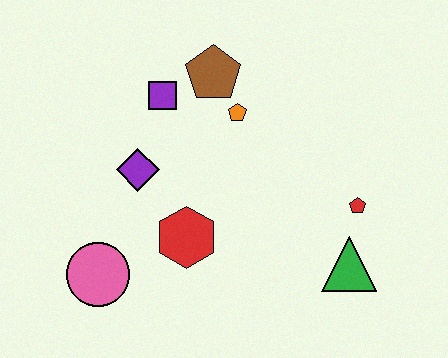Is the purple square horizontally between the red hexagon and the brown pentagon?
No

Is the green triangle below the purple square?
Yes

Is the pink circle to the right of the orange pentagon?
No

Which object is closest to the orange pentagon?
The brown pentagon is closest to the orange pentagon.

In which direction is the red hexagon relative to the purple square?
The red hexagon is below the purple square.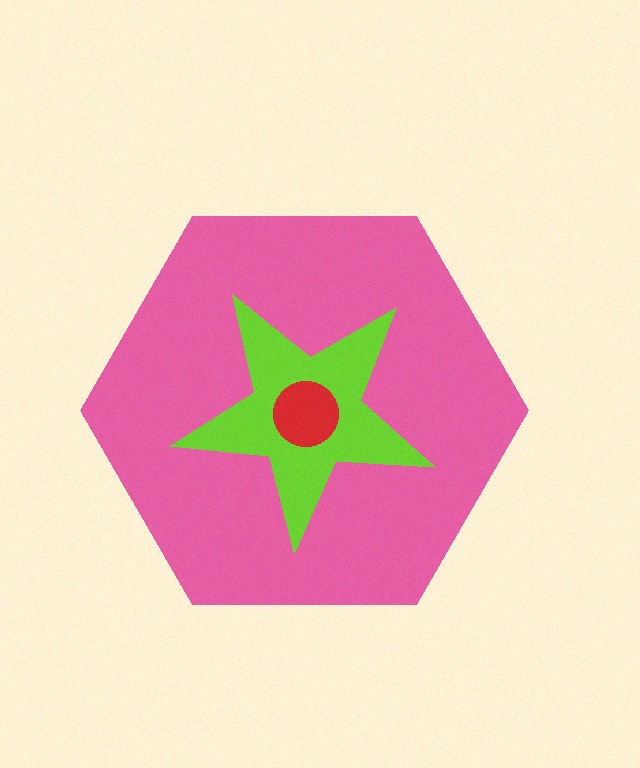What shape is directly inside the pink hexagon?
The lime star.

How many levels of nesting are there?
3.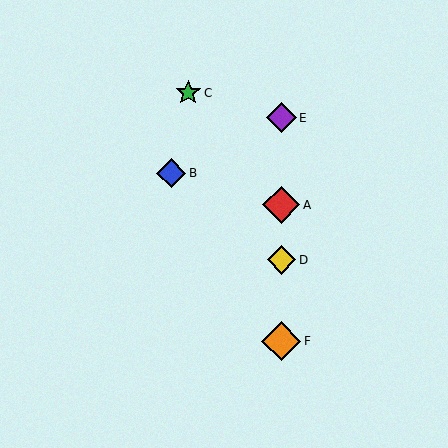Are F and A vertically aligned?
Yes, both are at x≈281.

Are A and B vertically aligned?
No, A is at x≈281 and B is at x≈171.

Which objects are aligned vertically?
Objects A, D, E, F are aligned vertically.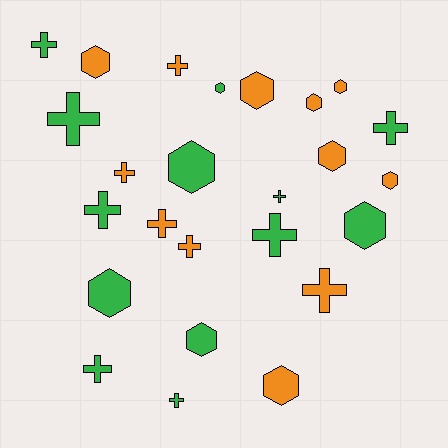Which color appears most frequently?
Green, with 13 objects.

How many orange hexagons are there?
There are 7 orange hexagons.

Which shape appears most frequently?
Cross, with 13 objects.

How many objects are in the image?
There are 25 objects.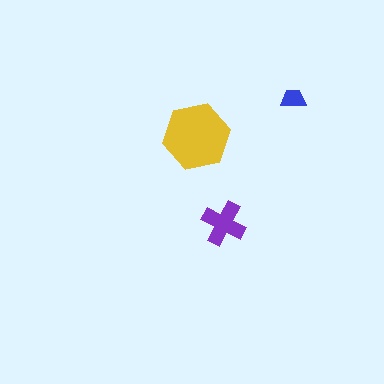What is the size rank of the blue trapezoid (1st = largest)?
3rd.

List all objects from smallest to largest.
The blue trapezoid, the purple cross, the yellow hexagon.